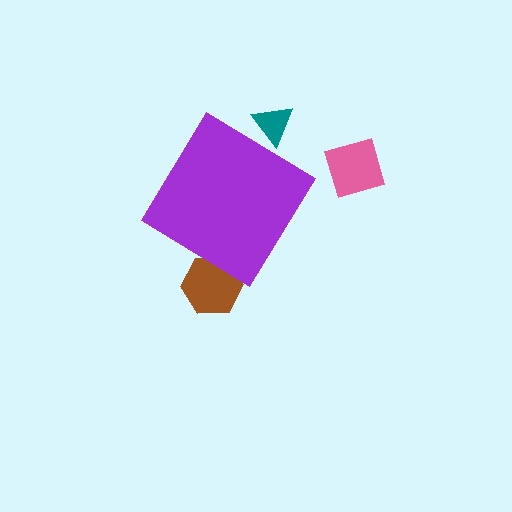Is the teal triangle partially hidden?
Yes, the teal triangle is partially hidden behind the purple diamond.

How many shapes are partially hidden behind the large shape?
2 shapes are partially hidden.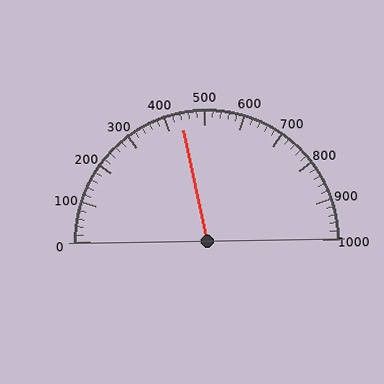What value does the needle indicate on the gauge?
The needle indicates approximately 440.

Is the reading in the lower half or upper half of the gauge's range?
The reading is in the lower half of the range (0 to 1000).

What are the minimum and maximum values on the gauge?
The gauge ranges from 0 to 1000.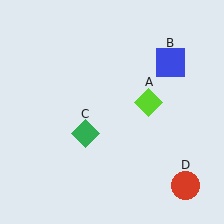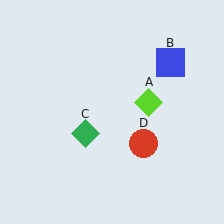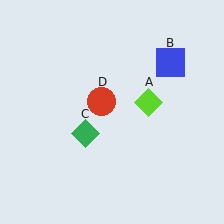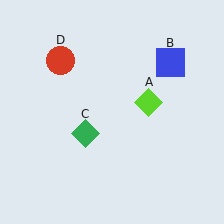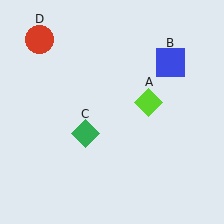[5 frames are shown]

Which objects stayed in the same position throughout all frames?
Lime diamond (object A) and blue square (object B) and green diamond (object C) remained stationary.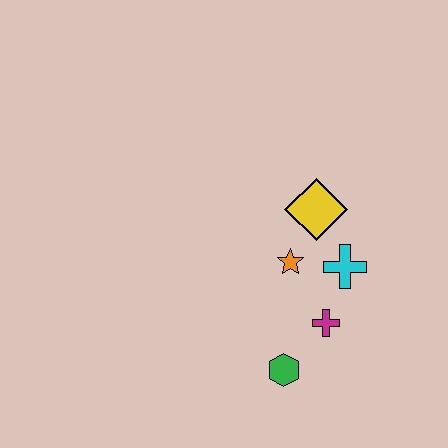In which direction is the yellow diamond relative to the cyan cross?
The yellow diamond is above the cyan cross.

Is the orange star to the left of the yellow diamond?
Yes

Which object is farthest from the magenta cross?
The yellow diamond is farthest from the magenta cross.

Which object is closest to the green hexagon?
The magenta cross is closest to the green hexagon.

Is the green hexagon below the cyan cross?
Yes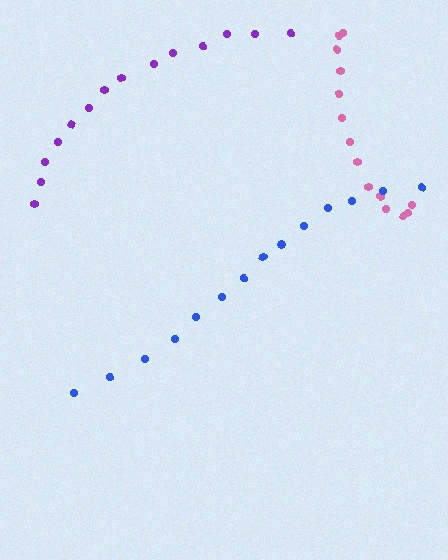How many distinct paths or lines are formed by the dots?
There are 3 distinct paths.